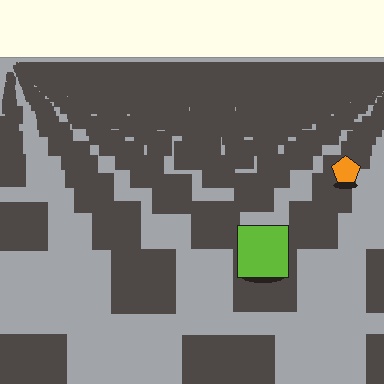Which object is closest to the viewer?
The lime square is closest. The texture marks near it are larger and more spread out.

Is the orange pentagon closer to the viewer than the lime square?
No. The lime square is closer — you can tell from the texture gradient: the ground texture is coarser near it.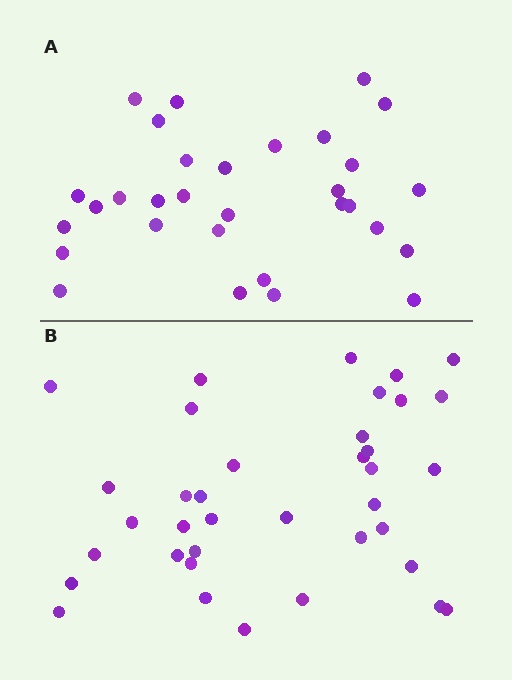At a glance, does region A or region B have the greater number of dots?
Region B (the bottom region) has more dots.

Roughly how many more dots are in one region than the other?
Region B has about 6 more dots than region A.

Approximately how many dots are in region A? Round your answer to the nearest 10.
About 30 dots. (The exact count is 31, which rounds to 30.)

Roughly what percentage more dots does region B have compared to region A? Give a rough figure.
About 20% more.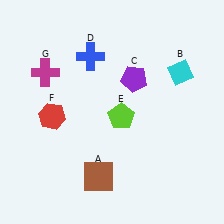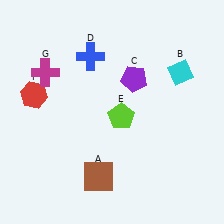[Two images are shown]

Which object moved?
The red hexagon (F) moved up.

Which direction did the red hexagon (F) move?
The red hexagon (F) moved up.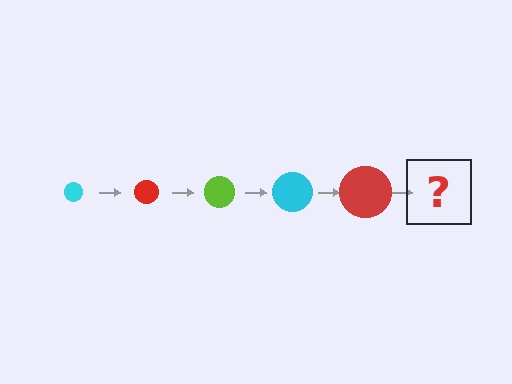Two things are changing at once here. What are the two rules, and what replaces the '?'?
The two rules are that the circle grows larger each step and the color cycles through cyan, red, and lime. The '?' should be a lime circle, larger than the previous one.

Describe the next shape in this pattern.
It should be a lime circle, larger than the previous one.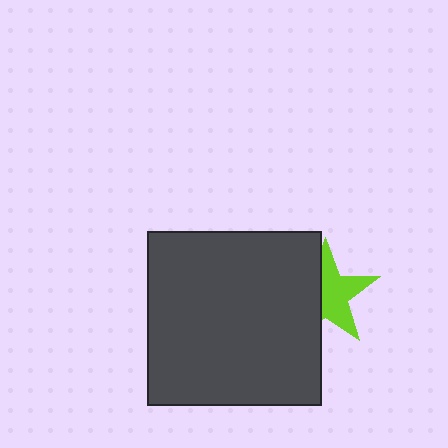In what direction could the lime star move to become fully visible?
The lime star could move right. That would shift it out from behind the dark gray square entirely.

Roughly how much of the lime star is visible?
About half of it is visible (roughly 59%).